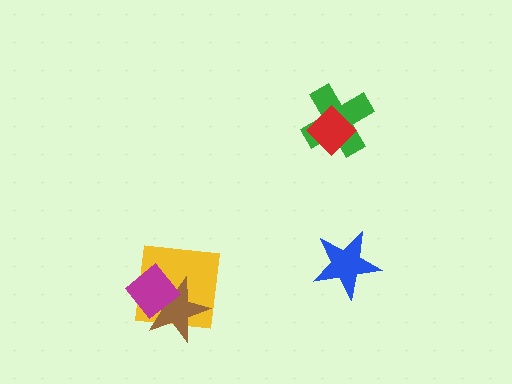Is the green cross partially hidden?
Yes, it is partially covered by another shape.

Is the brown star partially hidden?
Yes, it is partially covered by another shape.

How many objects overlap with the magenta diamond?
2 objects overlap with the magenta diamond.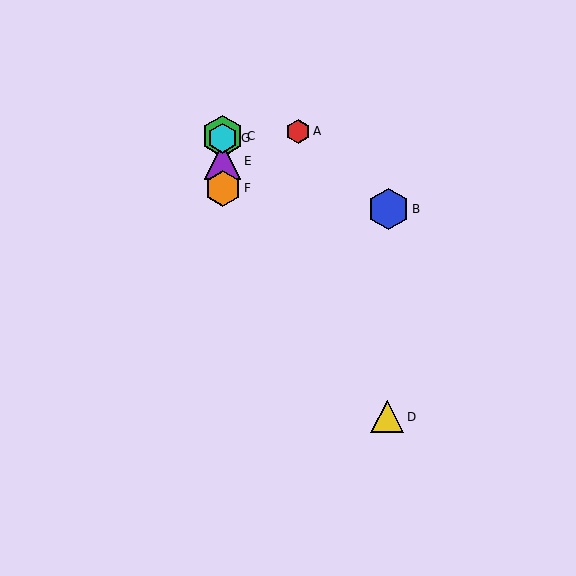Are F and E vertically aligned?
Yes, both are at x≈223.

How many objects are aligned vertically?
4 objects (C, E, F, G) are aligned vertically.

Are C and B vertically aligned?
No, C is at x≈223 and B is at x≈388.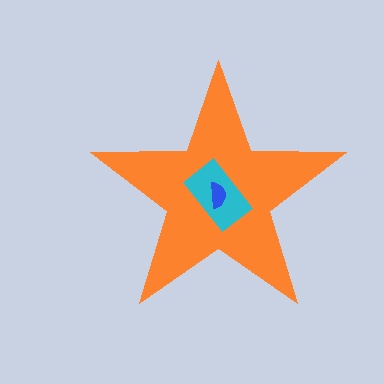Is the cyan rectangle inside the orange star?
Yes.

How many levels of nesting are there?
3.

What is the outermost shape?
The orange star.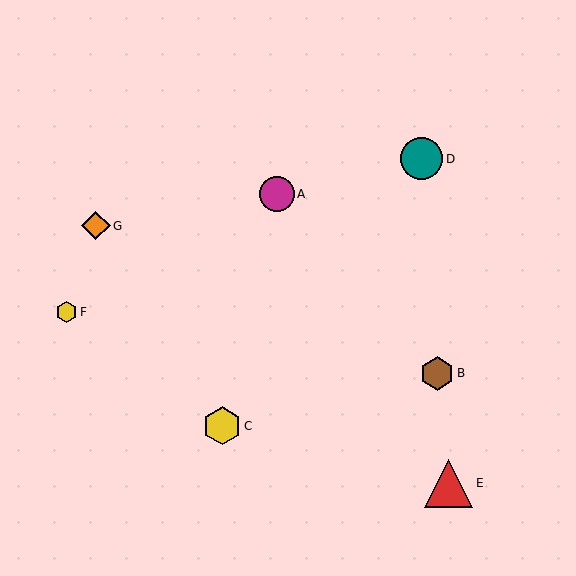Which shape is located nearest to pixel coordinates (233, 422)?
The yellow hexagon (labeled C) at (222, 426) is nearest to that location.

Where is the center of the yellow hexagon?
The center of the yellow hexagon is at (222, 426).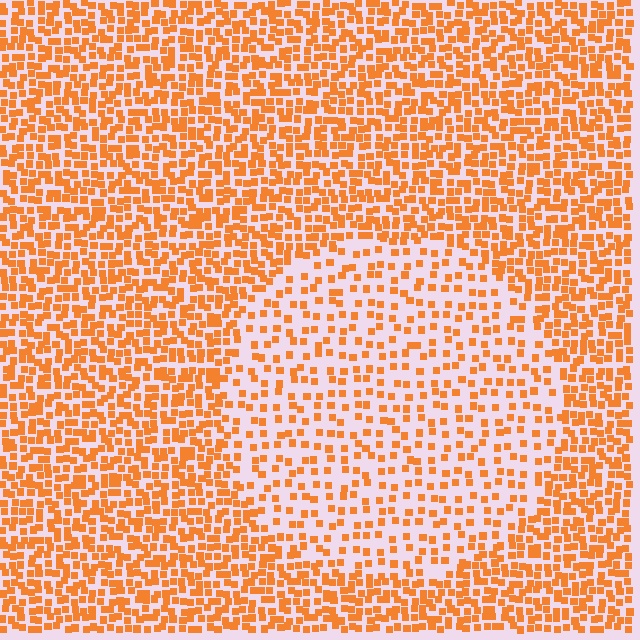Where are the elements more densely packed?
The elements are more densely packed outside the circle boundary.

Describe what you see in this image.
The image contains small orange elements arranged at two different densities. A circle-shaped region is visible where the elements are less densely packed than the surrounding area.